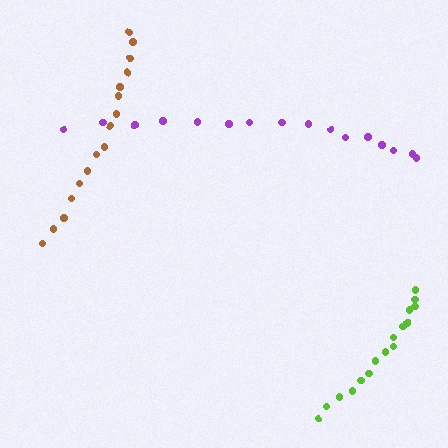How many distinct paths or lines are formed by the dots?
There are 3 distinct paths.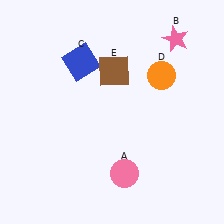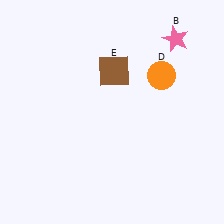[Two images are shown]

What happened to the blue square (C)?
The blue square (C) was removed in Image 2. It was in the top-left area of Image 1.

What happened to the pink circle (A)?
The pink circle (A) was removed in Image 2. It was in the bottom-right area of Image 1.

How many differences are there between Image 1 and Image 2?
There are 2 differences between the two images.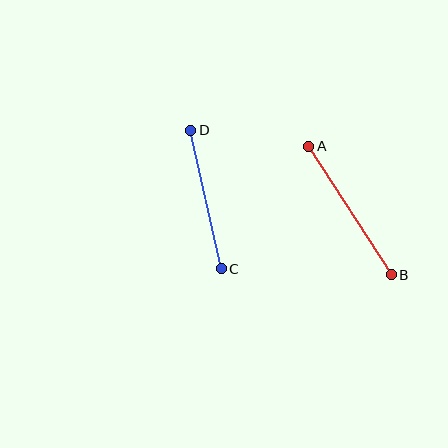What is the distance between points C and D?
The distance is approximately 142 pixels.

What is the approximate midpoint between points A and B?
The midpoint is at approximately (350, 210) pixels.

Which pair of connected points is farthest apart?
Points A and B are farthest apart.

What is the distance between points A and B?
The distance is approximately 153 pixels.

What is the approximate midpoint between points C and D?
The midpoint is at approximately (206, 200) pixels.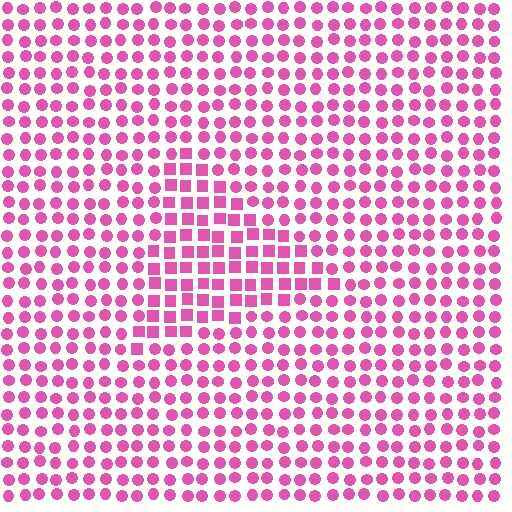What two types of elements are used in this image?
The image uses squares inside the triangle region and circles outside it.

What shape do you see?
I see a triangle.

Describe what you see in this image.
The image is filled with small pink elements arranged in a uniform grid. A triangle-shaped region contains squares, while the surrounding area contains circles. The boundary is defined purely by the change in element shape.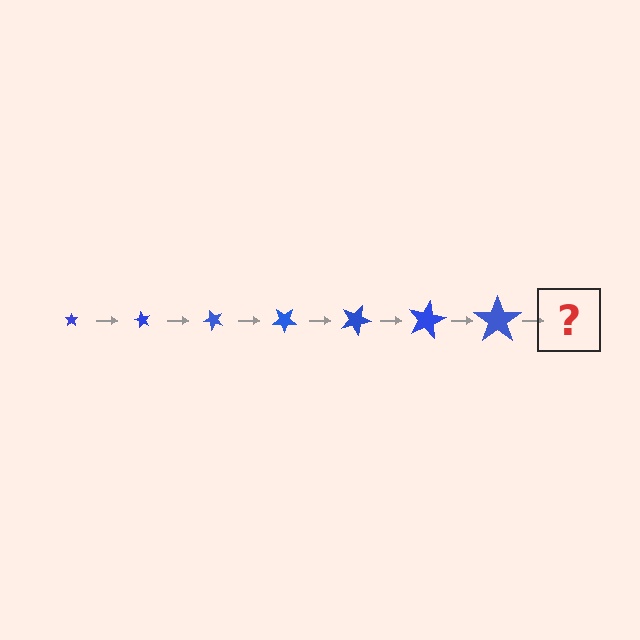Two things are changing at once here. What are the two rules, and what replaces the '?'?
The two rules are that the star grows larger each step and it rotates 60 degrees each step. The '?' should be a star, larger than the previous one and rotated 420 degrees from the start.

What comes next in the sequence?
The next element should be a star, larger than the previous one and rotated 420 degrees from the start.